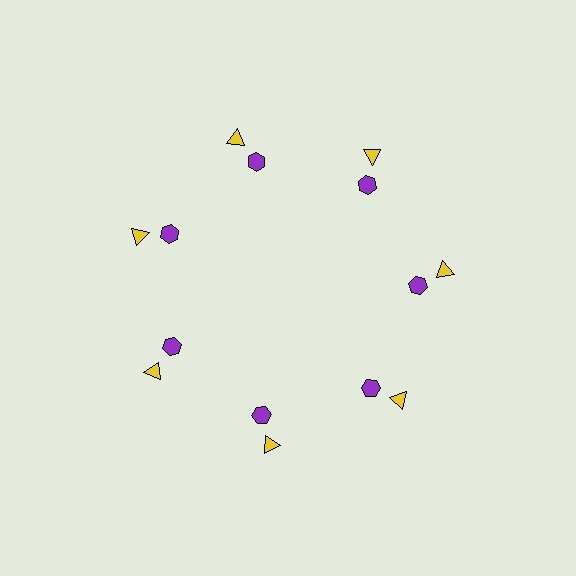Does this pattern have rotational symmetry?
Yes, this pattern has 7-fold rotational symmetry. It looks the same after rotating 51 degrees around the center.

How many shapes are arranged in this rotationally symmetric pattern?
There are 14 shapes, arranged in 7 groups of 2.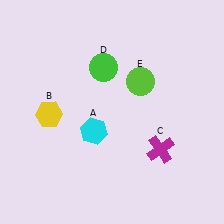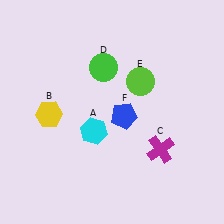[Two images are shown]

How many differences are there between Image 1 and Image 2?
There is 1 difference between the two images.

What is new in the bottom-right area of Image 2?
A blue pentagon (F) was added in the bottom-right area of Image 2.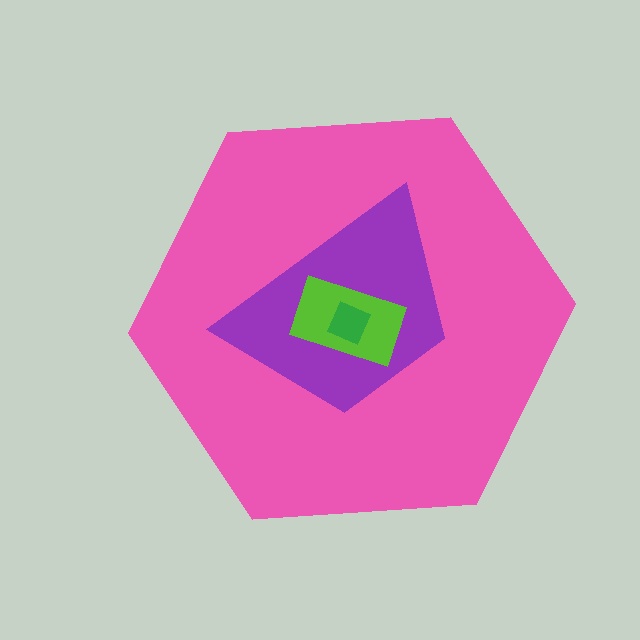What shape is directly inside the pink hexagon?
The purple trapezoid.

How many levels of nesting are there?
4.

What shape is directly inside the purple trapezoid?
The lime rectangle.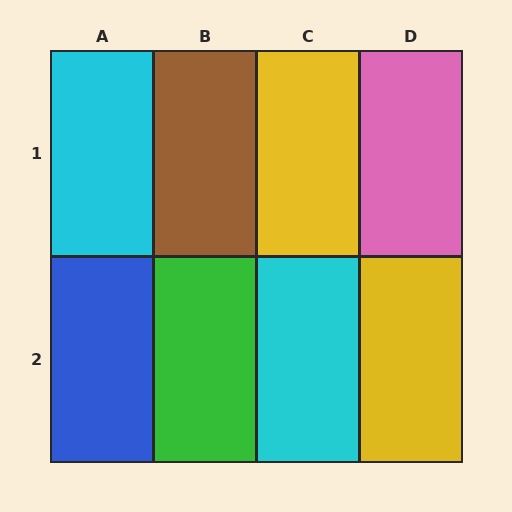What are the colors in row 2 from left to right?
Blue, green, cyan, yellow.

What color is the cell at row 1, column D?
Pink.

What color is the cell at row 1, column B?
Brown.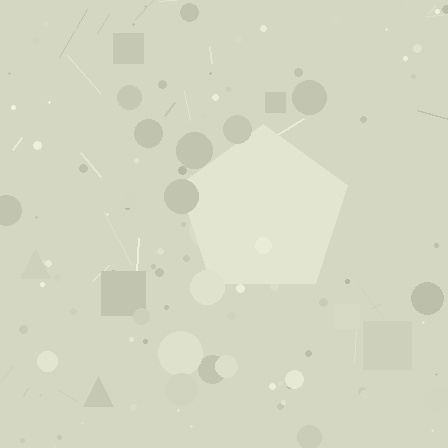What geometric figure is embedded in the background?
A pentagon is embedded in the background.